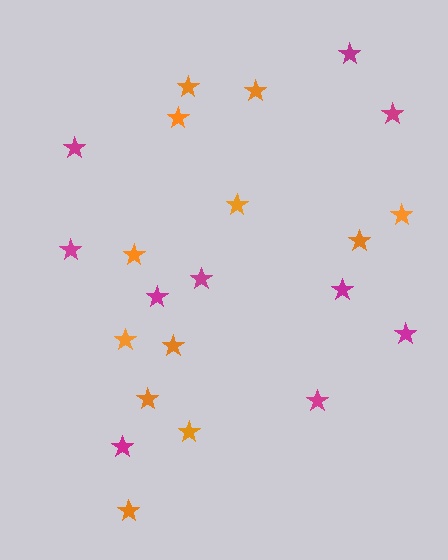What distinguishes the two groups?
There are 2 groups: one group of magenta stars (10) and one group of orange stars (12).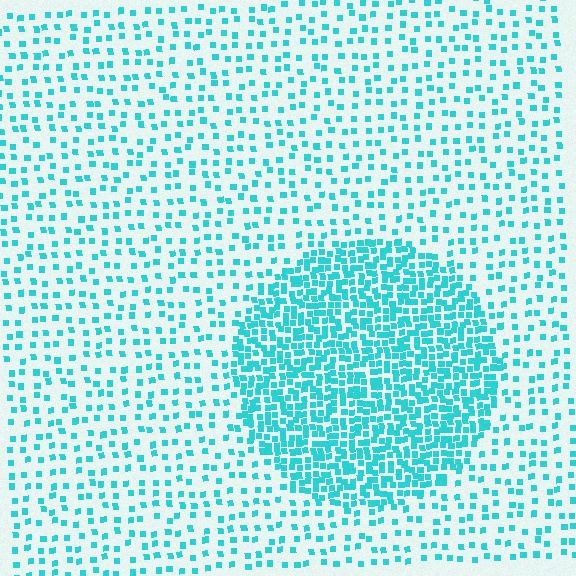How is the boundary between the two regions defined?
The boundary is defined by a change in element density (approximately 2.8x ratio). All elements are the same color, size, and shape.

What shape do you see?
I see a circle.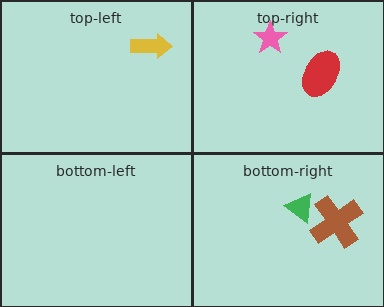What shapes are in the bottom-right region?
The brown cross, the green triangle.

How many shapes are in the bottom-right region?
2.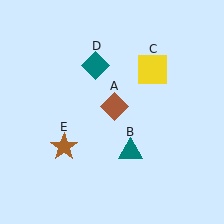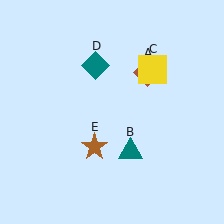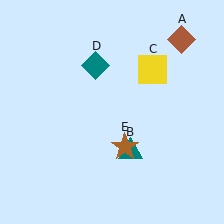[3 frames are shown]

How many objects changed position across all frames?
2 objects changed position: brown diamond (object A), brown star (object E).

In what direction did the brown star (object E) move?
The brown star (object E) moved right.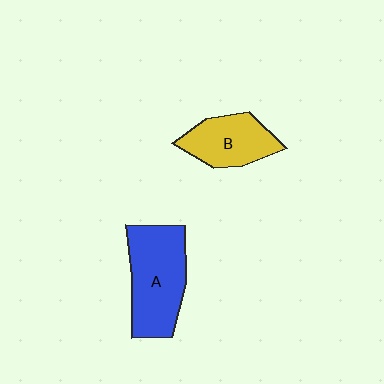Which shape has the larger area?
Shape A (blue).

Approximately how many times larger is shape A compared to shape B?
Approximately 1.4 times.